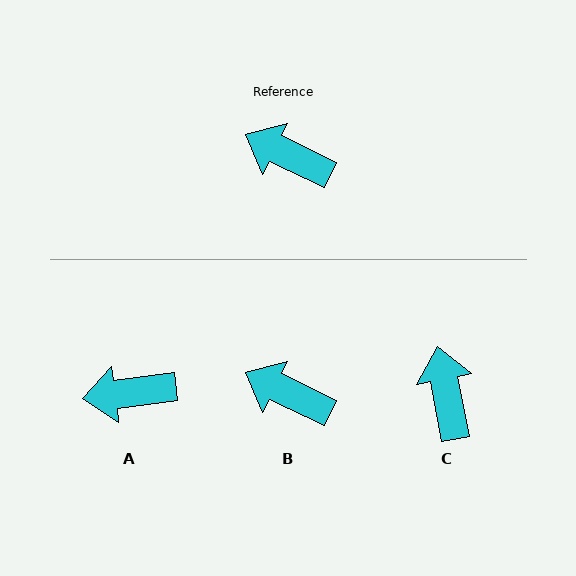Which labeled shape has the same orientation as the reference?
B.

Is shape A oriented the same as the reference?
No, it is off by about 33 degrees.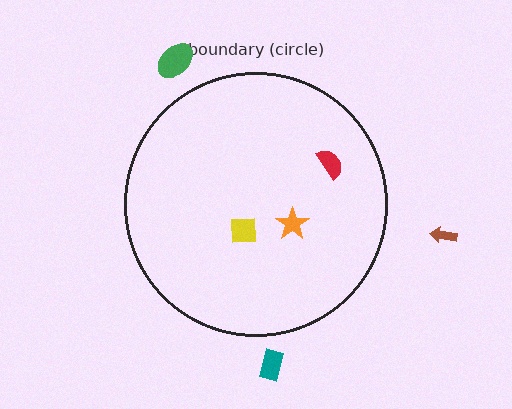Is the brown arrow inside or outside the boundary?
Outside.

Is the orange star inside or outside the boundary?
Inside.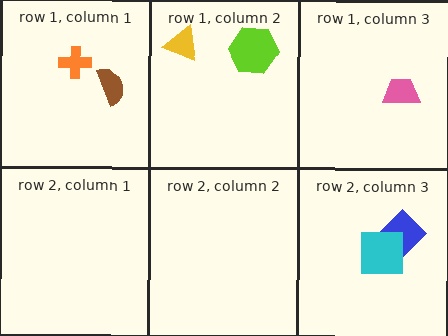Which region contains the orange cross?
The row 1, column 1 region.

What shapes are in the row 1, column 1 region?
The brown semicircle, the orange cross.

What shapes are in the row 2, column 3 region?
The blue diamond, the cyan square.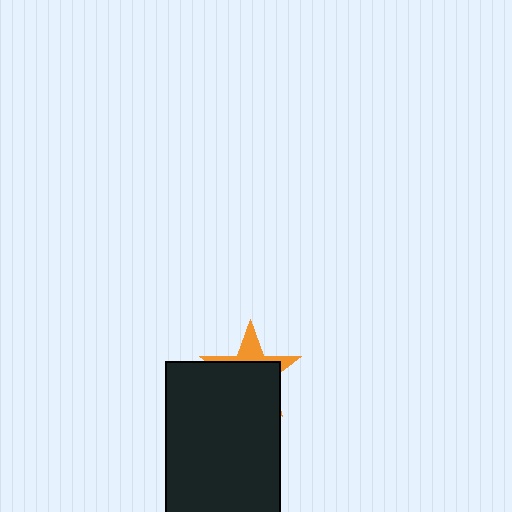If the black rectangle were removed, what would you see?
You would see the complete orange star.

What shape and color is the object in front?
The object in front is a black rectangle.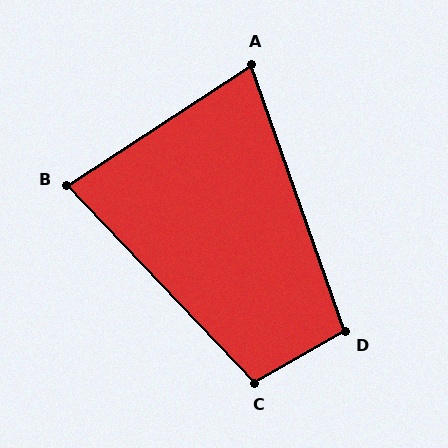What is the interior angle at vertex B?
Approximately 80 degrees (acute).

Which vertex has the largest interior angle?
C, at approximately 104 degrees.